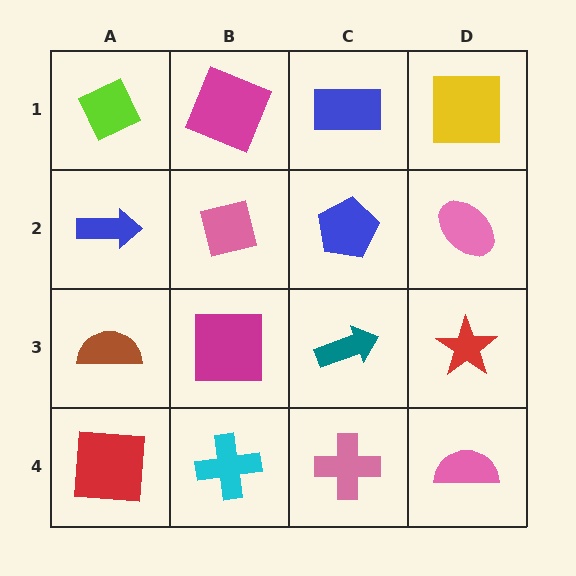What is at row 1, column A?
A lime diamond.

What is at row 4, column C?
A pink cross.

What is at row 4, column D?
A pink semicircle.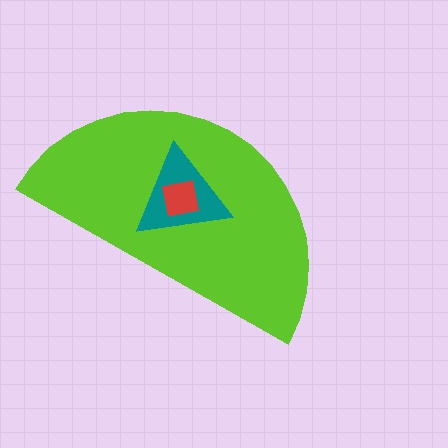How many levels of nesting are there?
3.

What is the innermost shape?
The red square.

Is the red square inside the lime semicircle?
Yes.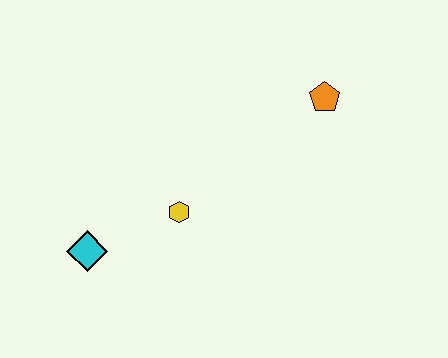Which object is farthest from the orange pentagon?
The cyan diamond is farthest from the orange pentagon.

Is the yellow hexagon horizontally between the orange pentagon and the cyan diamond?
Yes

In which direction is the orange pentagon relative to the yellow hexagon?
The orange pentagon is to the right of the yellow hexagon.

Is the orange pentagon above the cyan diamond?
Yes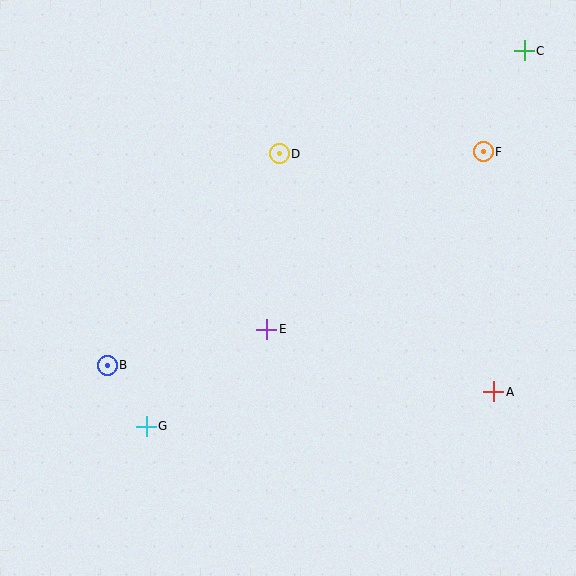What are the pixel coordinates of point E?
Point E is at (267, 329).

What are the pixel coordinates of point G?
Point G is at (146, 426).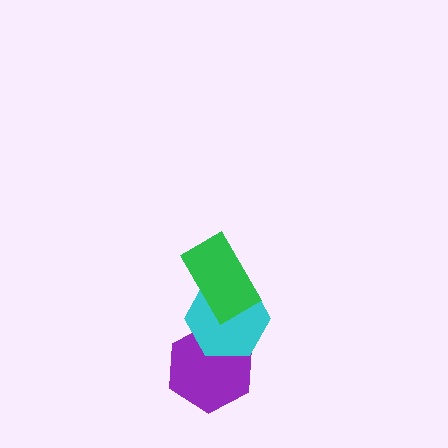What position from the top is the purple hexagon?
The purple hexagon is 3rd from the top.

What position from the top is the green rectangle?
The green rectangle is 1st from the top.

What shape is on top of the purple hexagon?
The cyan hexagon is on top of the purple hexagon.